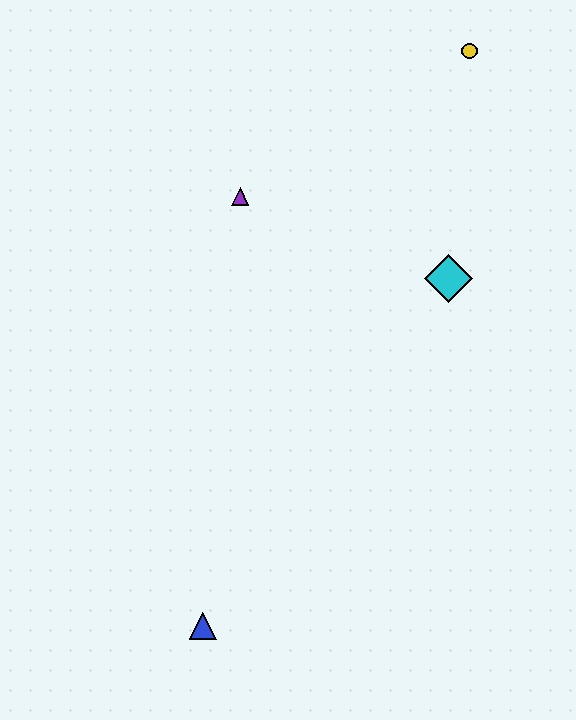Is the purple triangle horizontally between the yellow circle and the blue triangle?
Yes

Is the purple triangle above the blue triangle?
Yes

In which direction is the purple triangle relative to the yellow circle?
The purple triangle is to the left of the yellow circle.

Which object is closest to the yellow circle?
The cyan diamond is closest to the yellow circle.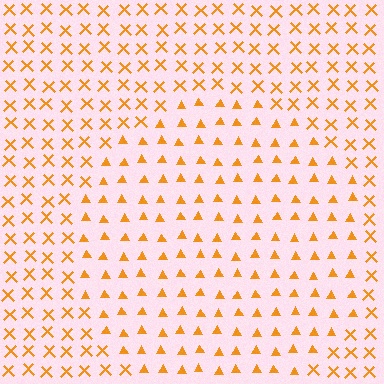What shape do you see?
I see a circle.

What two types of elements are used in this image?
The image uses triangles inside the circle region and X marks outside it.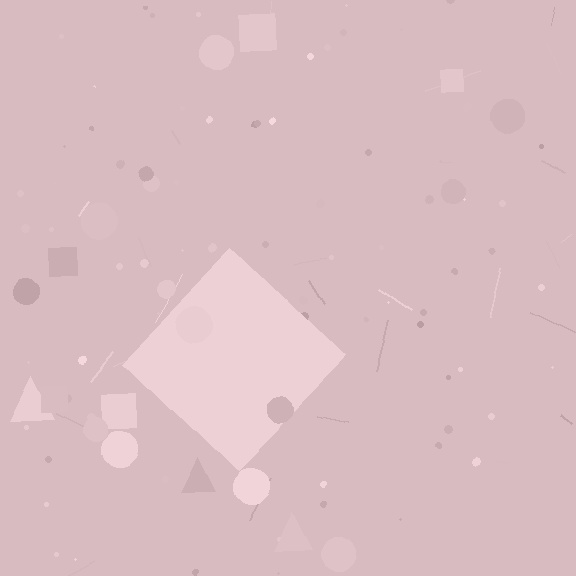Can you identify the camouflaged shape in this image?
The camouflaged shape is a diamond.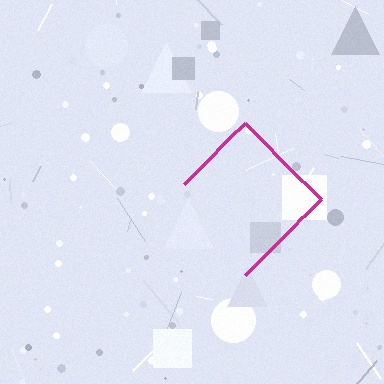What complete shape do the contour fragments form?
The contour fragments form a diamond.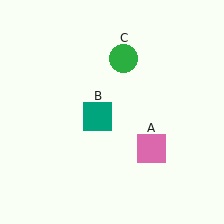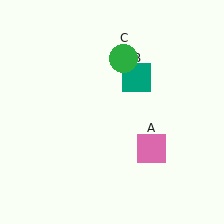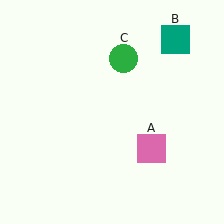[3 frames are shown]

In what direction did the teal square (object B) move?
The teal square (object B) moved up and to the right.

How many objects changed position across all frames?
1 object changed position: teal square (object B).